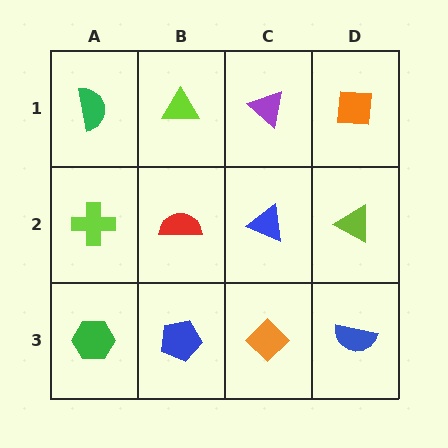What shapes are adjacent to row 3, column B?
A red semicircle (row 2, column B), a green hexagon (row 3, column A), an orange diamond (row 3, column C).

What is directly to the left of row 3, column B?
A green hexagon.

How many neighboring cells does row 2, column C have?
4.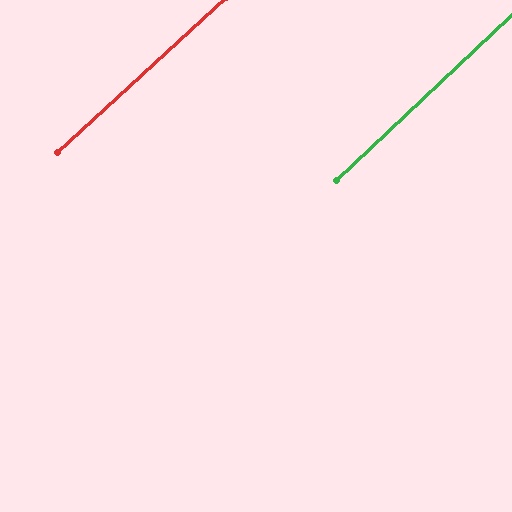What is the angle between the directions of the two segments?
Approximately 1 degree.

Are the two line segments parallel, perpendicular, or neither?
Parallel — their directions differ by only 0.6°.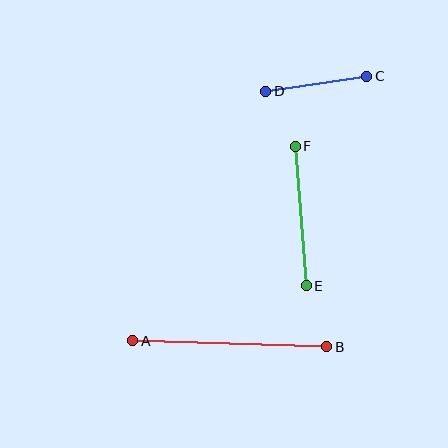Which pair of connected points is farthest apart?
Points A and B are farthest apart.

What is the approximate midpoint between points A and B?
The midpoint is at approximately (230, 344) pixels.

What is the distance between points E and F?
The distance is approximately 140 pixels.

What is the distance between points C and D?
The distance is approximately 102 pixels.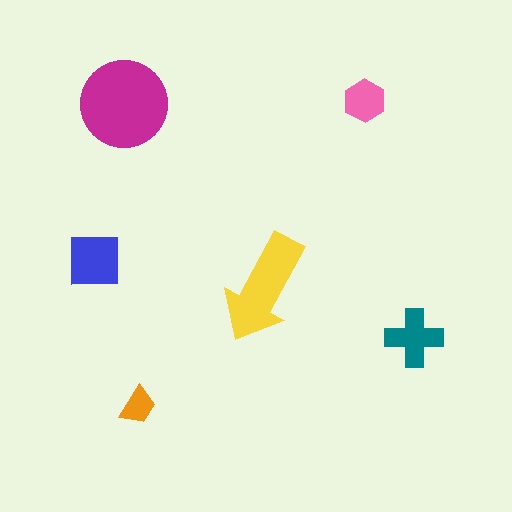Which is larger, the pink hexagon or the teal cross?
The teal cross.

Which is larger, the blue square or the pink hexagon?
The blue square.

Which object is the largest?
The magenta circle.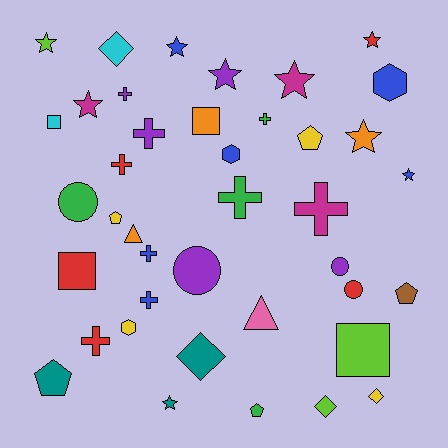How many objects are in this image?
There are 40 objects.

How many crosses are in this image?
There are 9 crosses.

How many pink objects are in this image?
There is 1 pink object.